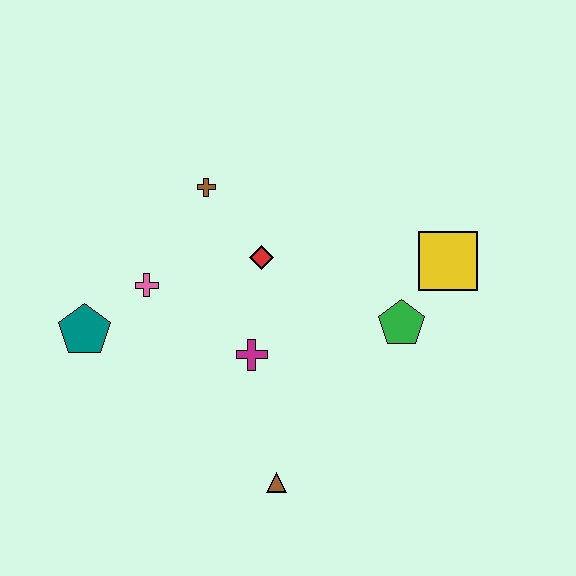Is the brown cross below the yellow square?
No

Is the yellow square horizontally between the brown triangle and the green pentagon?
No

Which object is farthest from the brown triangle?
The brown cross is farthest from the brown triangle.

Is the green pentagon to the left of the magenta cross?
No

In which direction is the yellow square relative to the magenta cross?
The yellow square is to the right of the magenta cross.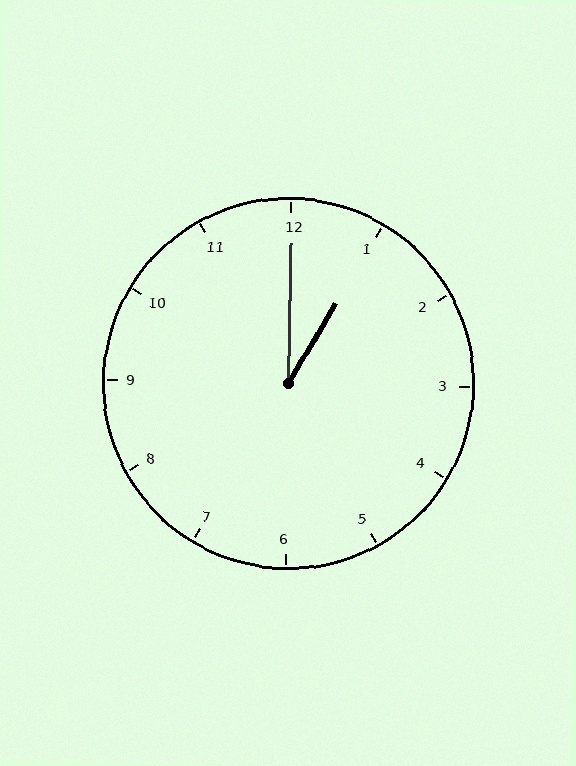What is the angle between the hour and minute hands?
Approximately 30 degrees.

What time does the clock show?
1:00.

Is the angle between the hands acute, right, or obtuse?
It is acute.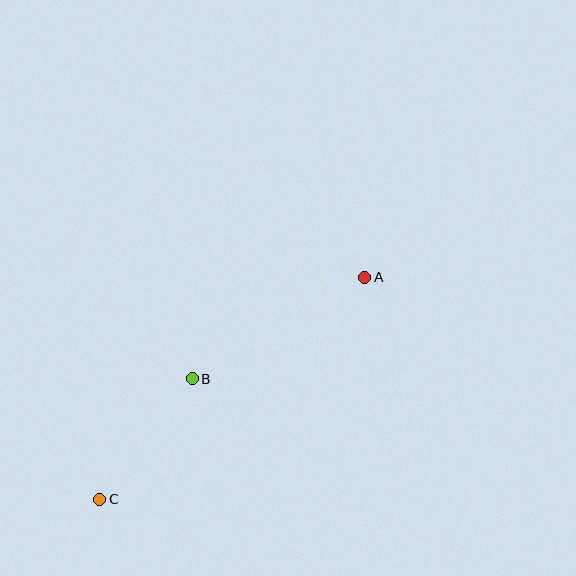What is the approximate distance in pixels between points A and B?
The distance between A and B is approximately 200 pixels.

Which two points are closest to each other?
Points B and C are closest to each other.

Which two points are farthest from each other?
Points A and C are farthest from each other.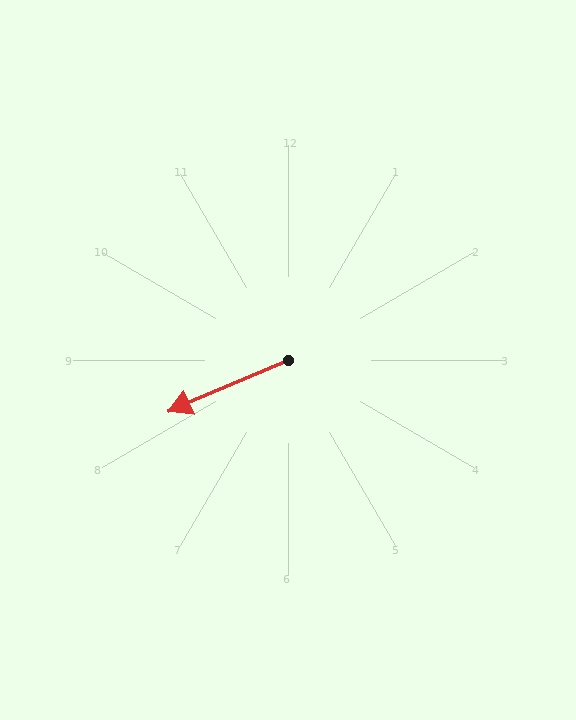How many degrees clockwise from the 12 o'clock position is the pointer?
Approximately 247 degrees.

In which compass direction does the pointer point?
Southwest.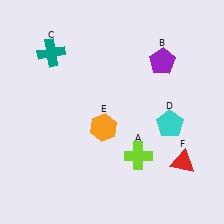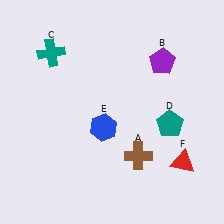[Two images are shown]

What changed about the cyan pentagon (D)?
In Image 1, D is cyan. In Image 2, it changed to teal.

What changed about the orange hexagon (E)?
In Image 1, E is orange. In Image 2, it changed to blue.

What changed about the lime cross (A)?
In Image 1, A is lime. In Image 2, it changed to brown.